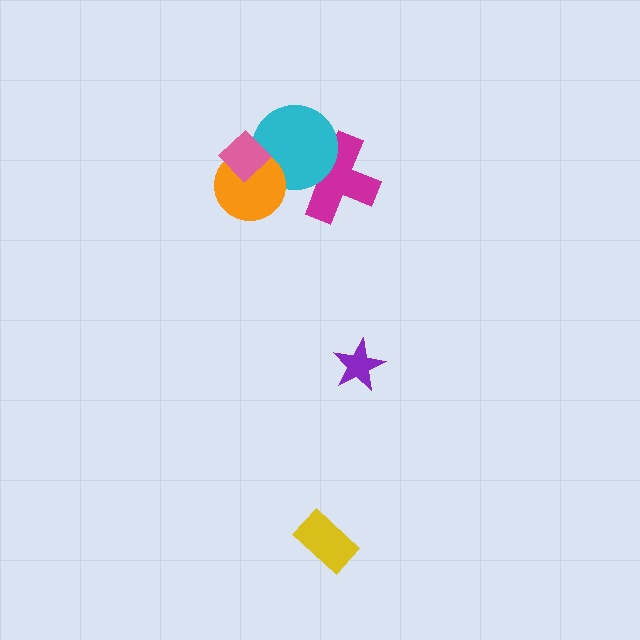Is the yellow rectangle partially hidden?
No, no other shape covers it.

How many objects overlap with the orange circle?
2 objects overlap with the orange circle.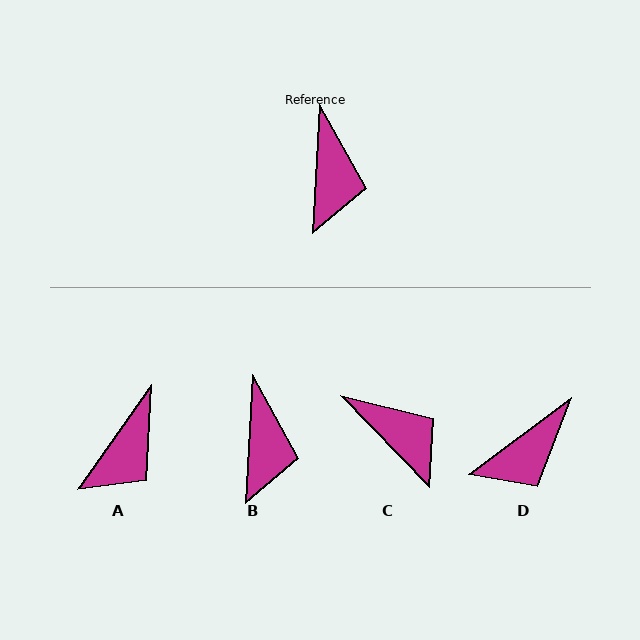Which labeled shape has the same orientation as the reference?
B.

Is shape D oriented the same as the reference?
No, it is off by about 50 degrees.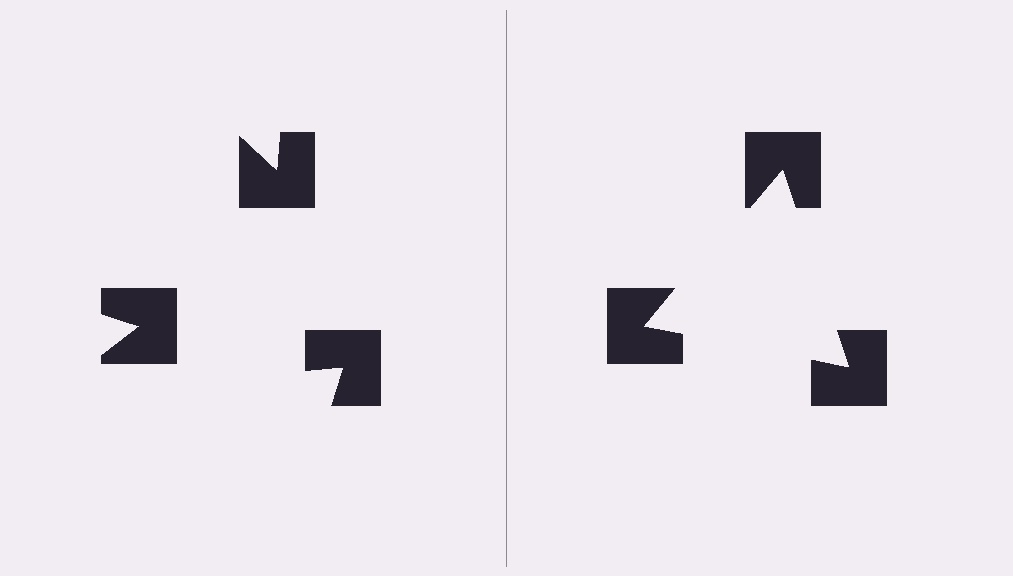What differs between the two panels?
The notched squares are positioned identically on both sides; only the wedge orientations differ. On the right they align to a triangle; on the left they are misaligned.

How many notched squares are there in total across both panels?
6 — 3 on each side.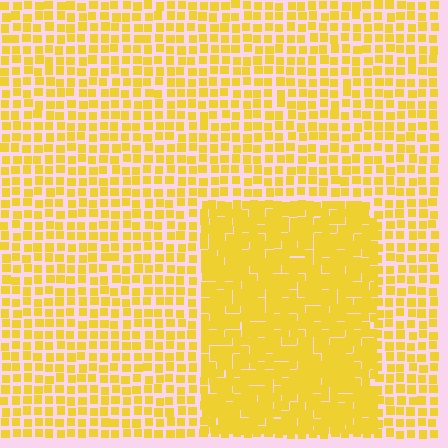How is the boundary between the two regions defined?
The boundary is defined by a change in element density (approximately 1.9x ratio). All elements are the same color, size, and shape.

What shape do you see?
I see a rectangle.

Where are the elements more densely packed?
The elements are more densely packed inside the rectangle boundary.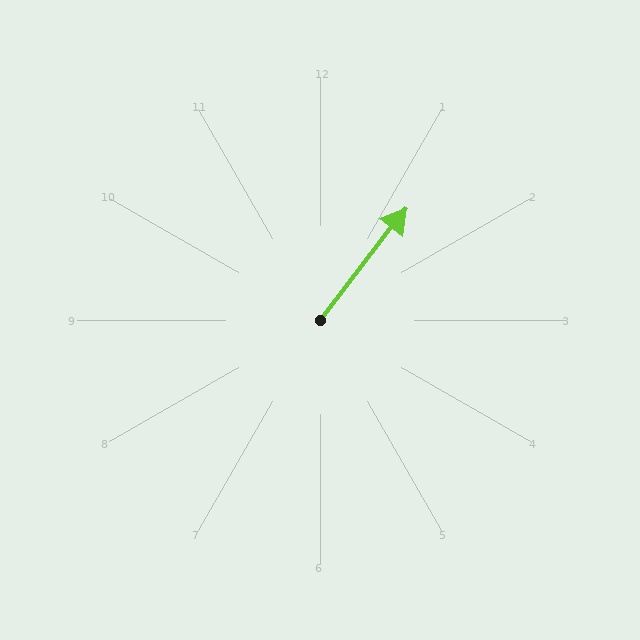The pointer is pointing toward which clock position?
Roughly 1 o'clock.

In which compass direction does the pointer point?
Northeast.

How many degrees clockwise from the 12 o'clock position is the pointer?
Approximately 38 degrees.